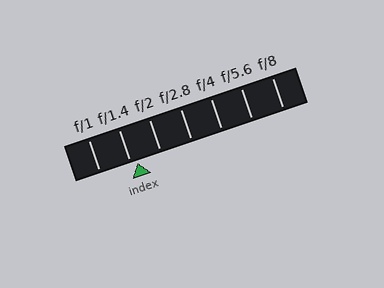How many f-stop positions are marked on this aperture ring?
There are 7 f-stop positions marked.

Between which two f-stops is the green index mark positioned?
The index mark is between f/1.4 and f/2.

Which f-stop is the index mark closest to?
The index mark is closest to f/1.4.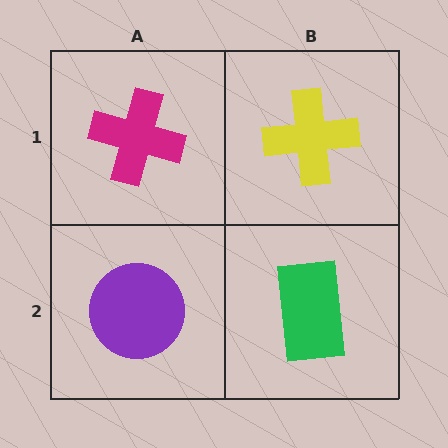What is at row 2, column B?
A green rectangle.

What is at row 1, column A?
A magenta cross.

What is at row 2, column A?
A purple circle.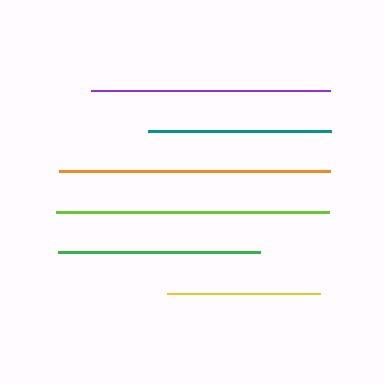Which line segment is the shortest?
The yellow line is the shortest at approximately 152 pixels.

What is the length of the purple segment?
The purple segment is approximately 239 pixels long.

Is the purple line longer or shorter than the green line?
The purple line is longer than the green line.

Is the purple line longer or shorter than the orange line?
The orange line is longer than the purple line.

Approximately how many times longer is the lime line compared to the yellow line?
The lime line is approximately 1.8 times the length of the yellow line.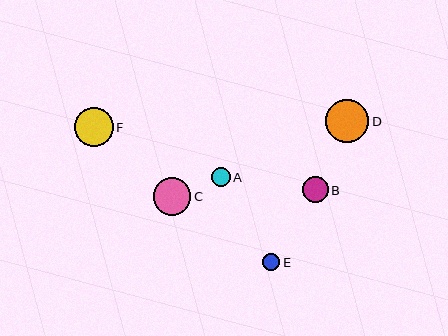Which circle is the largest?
Circle D is the largest with a size of approximately 43 pixels.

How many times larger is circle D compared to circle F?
Circle D is approximately 1.1 times the size of circle F.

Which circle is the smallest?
Circle E is the smallest with a size of approximately 17 pixels.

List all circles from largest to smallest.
From largest to smallest: D, F, C, B, A, E.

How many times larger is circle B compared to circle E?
Circle B is approximately 1.5 times the size of circle E.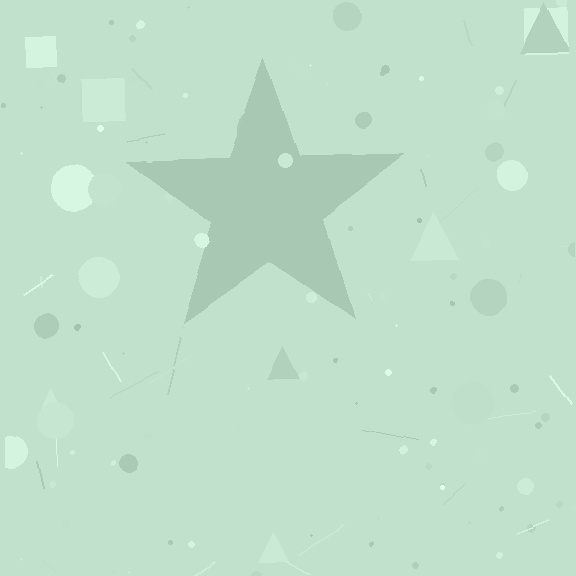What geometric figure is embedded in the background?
A star is embedded in the background.